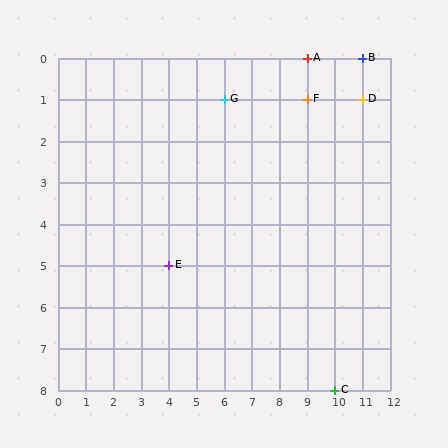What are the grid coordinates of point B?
Point B is at grid coordinates (11, 0).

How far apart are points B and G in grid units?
Points B and G are 5 columns and 1 row apart (about 5.1 grid units diagonally).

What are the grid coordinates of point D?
Point D is at grid coordinates (11, 1).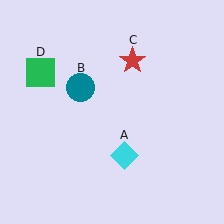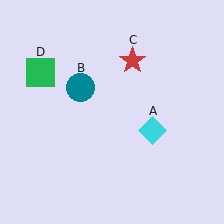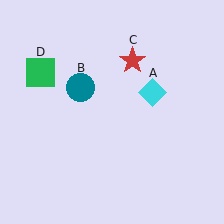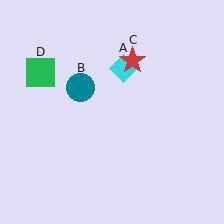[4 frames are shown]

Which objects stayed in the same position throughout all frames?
Teal circle (object B) and red star (object C) and green square (object D) remained stationary.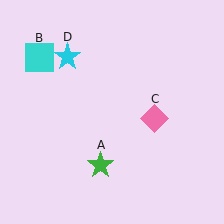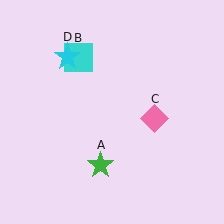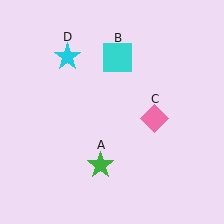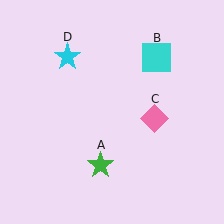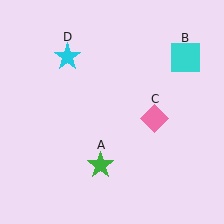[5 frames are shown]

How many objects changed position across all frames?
1 object changed position: cyan square (object B).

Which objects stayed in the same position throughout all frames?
Green star (object A) and pink diamond (object C) and cyan star (object D) remained stationary.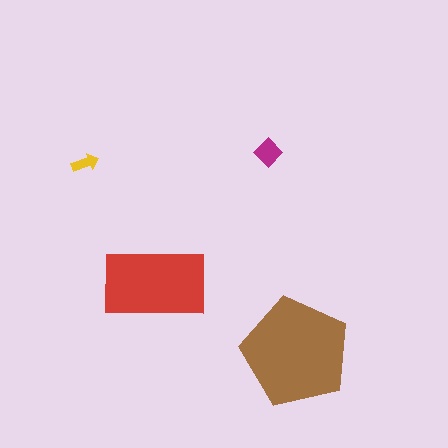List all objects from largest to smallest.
The brown pentagon, the red rectangle, the magenta diamond, the yellow arrow.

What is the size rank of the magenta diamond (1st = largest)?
3rd.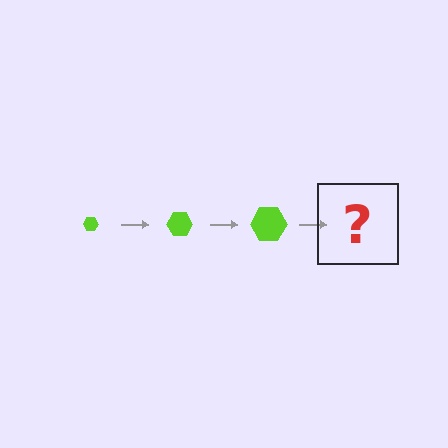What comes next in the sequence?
The next element should be a lime hexagon, larger than the previous one.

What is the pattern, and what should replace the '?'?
The pattern is that the hexagon gets progressively larger each step. The '?' should be a lime hexagon, larger than the previous one.